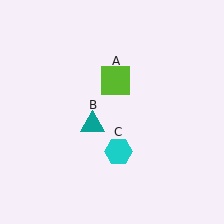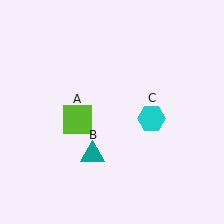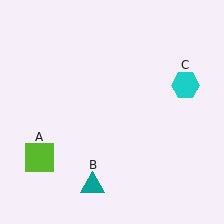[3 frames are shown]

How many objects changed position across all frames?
3 objects changed position: lime square (object A), teal triangle (object B), cyan hexagon (object C).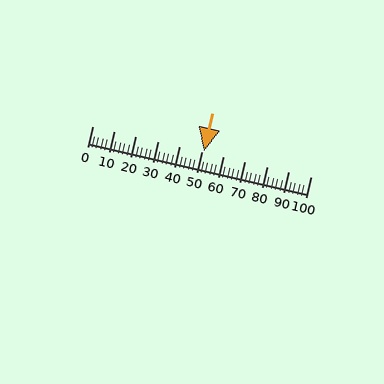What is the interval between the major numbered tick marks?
The major tick marks are spaced 10 units apart.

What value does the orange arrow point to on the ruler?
The orange arrow points to approximately 51.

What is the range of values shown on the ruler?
The ruler shows values from 0 to 100.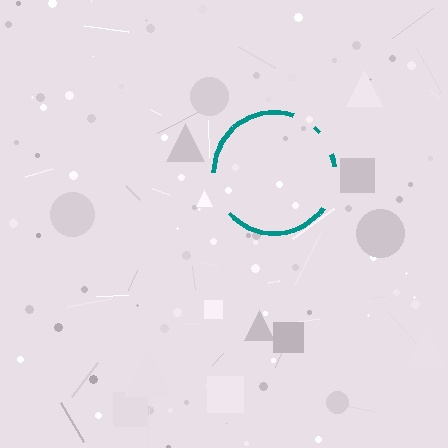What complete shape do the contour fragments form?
The contour fragments form a circle.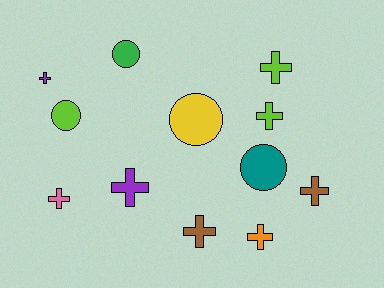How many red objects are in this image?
There are no red objects.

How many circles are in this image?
There are 4 circles.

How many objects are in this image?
There are 12 objects.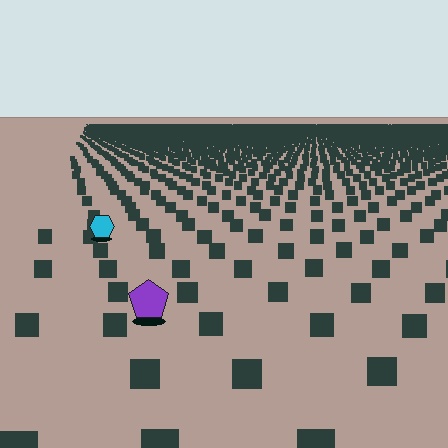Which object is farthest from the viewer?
The cyan hexagon is farthest from the viewer. It appears smaller and the ground texture around it is denser.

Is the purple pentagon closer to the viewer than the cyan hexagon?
Yes. The purple pentagon is closer — you can tell from the texture gradient: the ground texture is coarser near it.